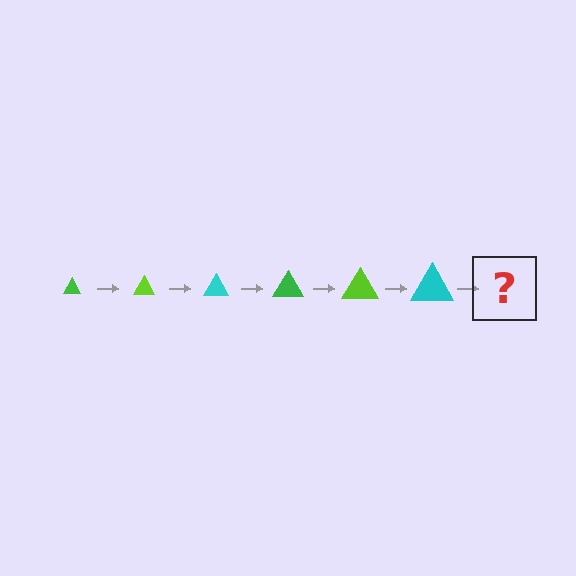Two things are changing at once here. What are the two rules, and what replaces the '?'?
The two rules are that the triangle grows larger each step and the color cycles through green, lime, and cyan. The '?' should be a green triangle, larger than the previous one.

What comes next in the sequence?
The next element should be a green triangle, larger than the previous one.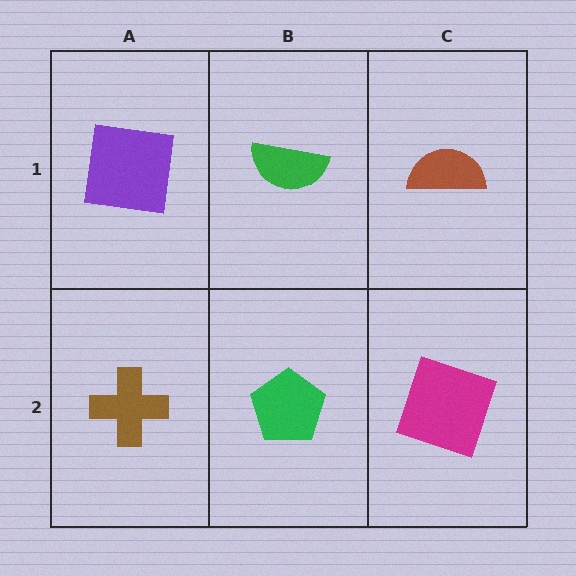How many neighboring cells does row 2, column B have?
3.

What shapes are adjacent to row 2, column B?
A green semicircle (row 1, column B), a brown cross (row 2, column A), a magenta square (row 2, column C).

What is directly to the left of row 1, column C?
A green semicircle.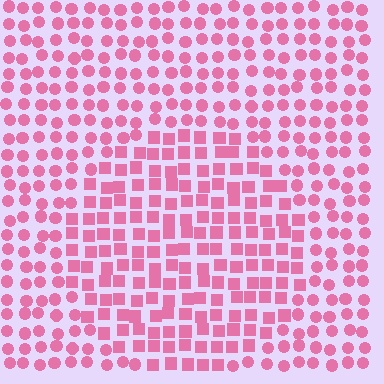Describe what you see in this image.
The image is filled with small pink elements arranged in a uniform grid. A circle-shaped region contains squares, while the surrounding area contains circles. The boundary is defined purely by the change in element shape.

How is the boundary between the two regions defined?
The boundary is defined by a change in element shape: squares inside vs. circles outside. All elements share the same color and spacing.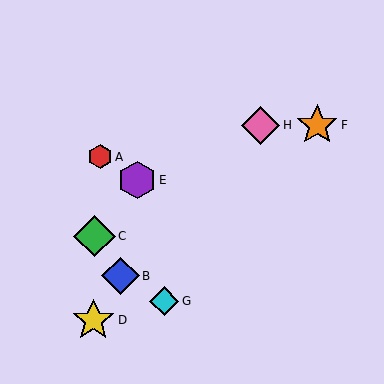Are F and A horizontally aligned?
No, F is at y≈125 and A is at y≈157.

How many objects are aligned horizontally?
2 objects (F, H) are aligned horizontally.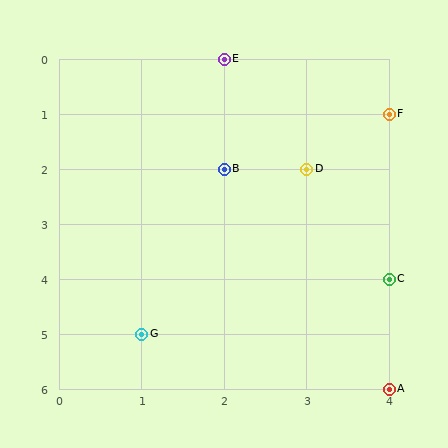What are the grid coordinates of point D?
Point D is at grid coordinates (3, 2).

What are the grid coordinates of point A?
Point A is at grid coordinates (4, 6).